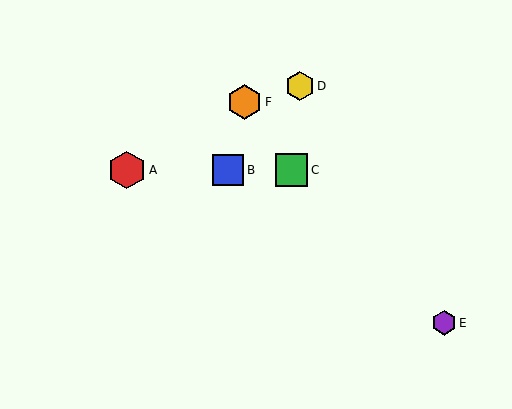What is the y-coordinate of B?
Object B is at y≈170.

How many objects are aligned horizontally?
3 objects (A, B, C) are aligned horizontally.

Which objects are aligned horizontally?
Objects A, B, C are aligned horizontally.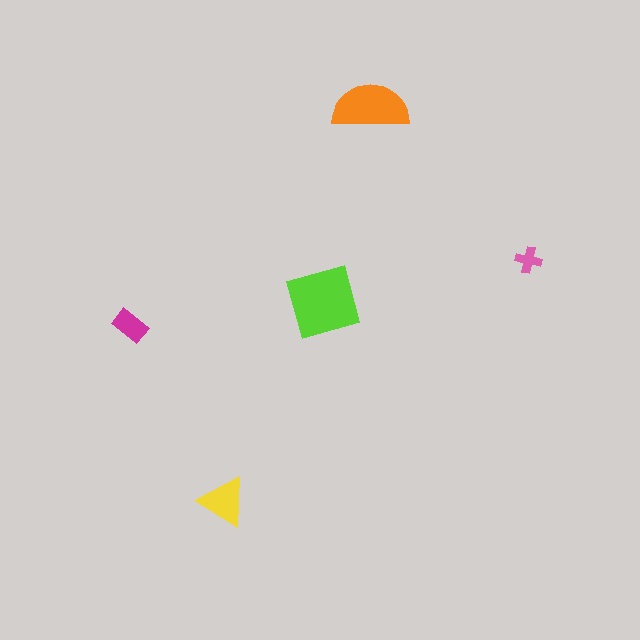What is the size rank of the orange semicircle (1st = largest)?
2nd.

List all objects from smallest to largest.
The pink cross, the magenta rectangle, the yellow triangle, the orange semicircle, the lime diamond.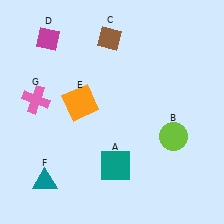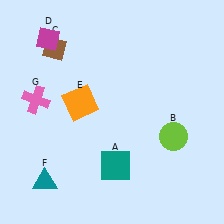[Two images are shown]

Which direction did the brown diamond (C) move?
The brown diamond (C) moved left.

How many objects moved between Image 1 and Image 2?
1 object moved between the two images.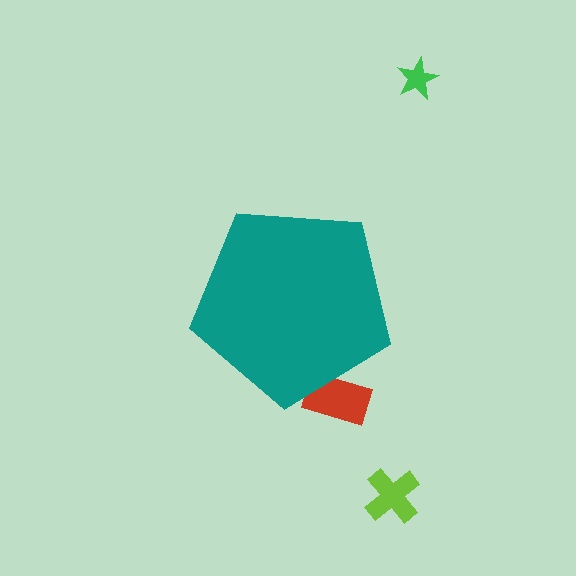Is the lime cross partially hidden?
No, the lime cross is fully visible.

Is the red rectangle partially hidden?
Yes, the red rectangle is partially hidden behind the teal pentagon.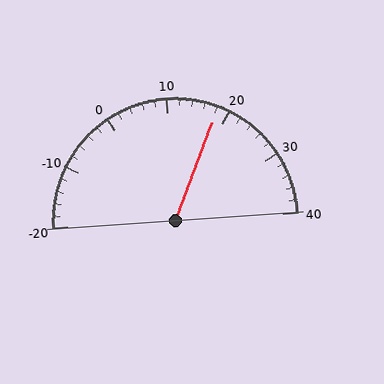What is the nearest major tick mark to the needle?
The nearest major tick mark is 20.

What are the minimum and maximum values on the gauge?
The gauge ranges from -20 to 40.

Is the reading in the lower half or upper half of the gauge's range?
The reading is in the upper half of the range (-20 to 40).